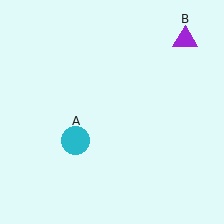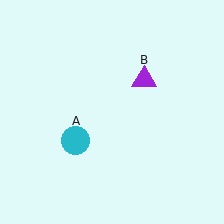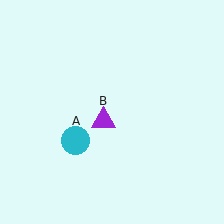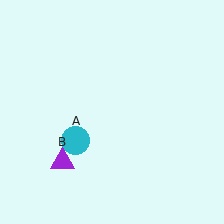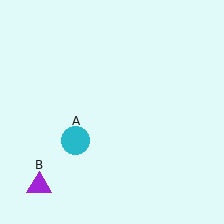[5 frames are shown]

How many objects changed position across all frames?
1 object changed position: purple triangle (object B).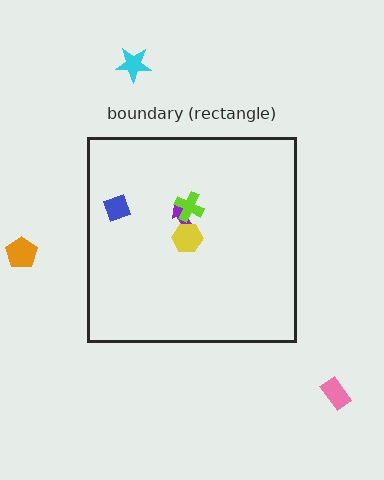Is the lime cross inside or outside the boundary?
Inside.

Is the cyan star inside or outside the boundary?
Outside.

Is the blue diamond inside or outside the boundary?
Inside.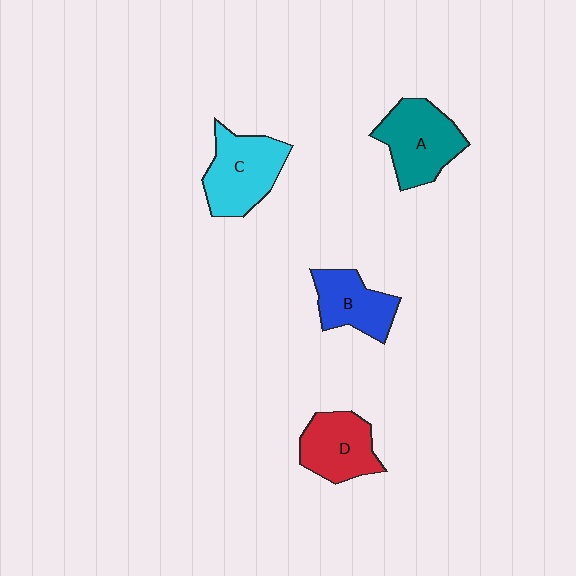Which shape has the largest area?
Shape C (cyan).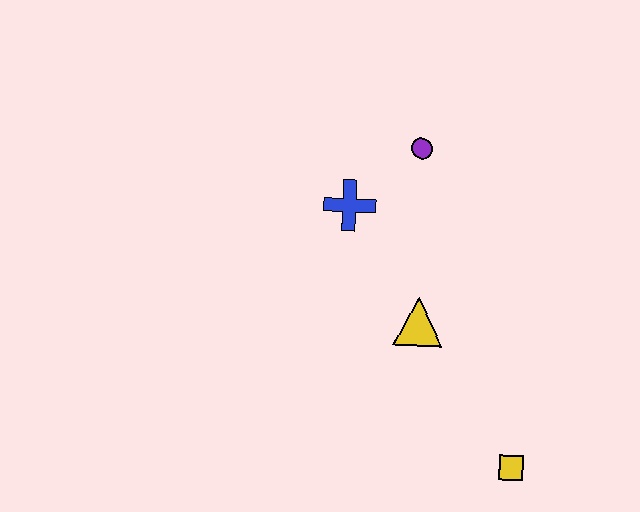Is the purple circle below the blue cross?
No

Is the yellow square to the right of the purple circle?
Yes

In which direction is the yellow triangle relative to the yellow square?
The yellow triangle is above the yellow square.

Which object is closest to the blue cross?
The purple circle is closest to the blue cross.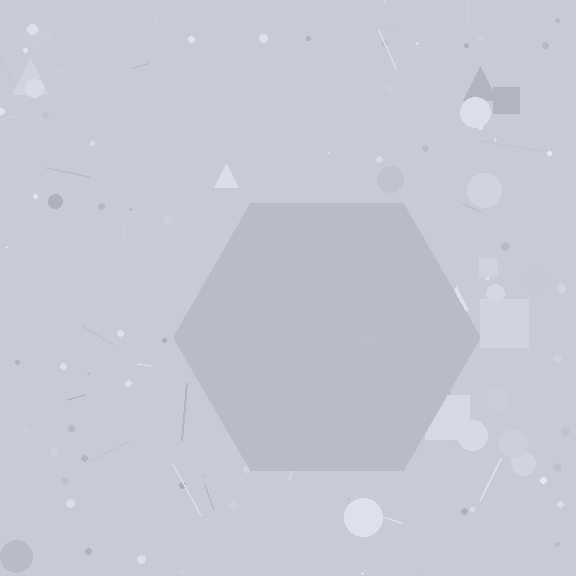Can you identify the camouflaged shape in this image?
The camouflaged shape is a hexagon.